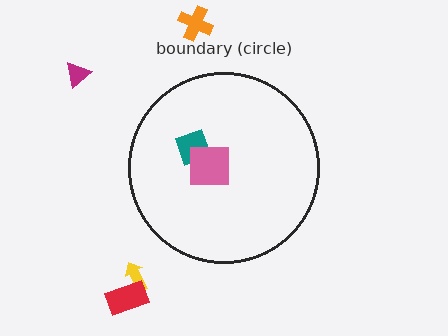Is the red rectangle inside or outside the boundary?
Outside.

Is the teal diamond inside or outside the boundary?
Inside.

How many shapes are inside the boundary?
2 inside, 4 outside.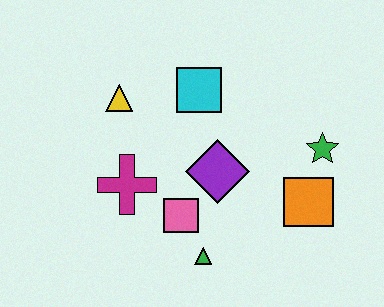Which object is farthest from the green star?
The yellow triangle is farthest from the green star.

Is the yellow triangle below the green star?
No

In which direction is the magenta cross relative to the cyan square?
The magenta cross is below the cyan square.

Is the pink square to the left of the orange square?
Yes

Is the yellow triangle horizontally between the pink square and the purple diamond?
No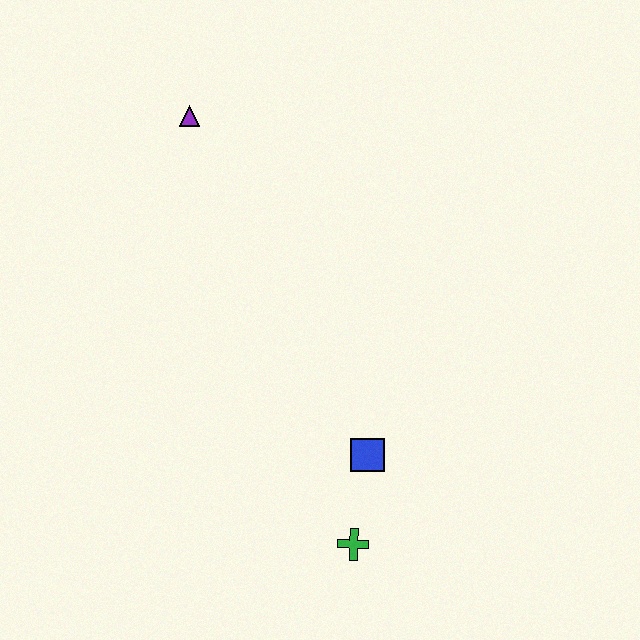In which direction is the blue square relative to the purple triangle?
The blue square is below the purple triangle.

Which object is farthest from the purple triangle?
The green cross is farthest from the purple triangle.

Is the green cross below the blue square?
Yes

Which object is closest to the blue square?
The green cross is closest to the blue square.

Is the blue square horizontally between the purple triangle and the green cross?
No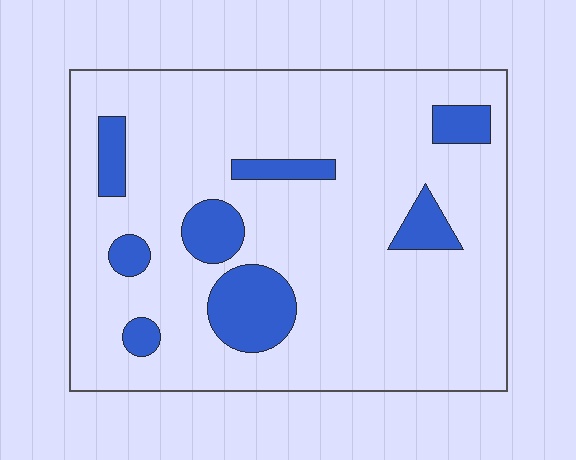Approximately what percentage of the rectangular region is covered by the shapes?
Approximately 15%.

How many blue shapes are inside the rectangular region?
8.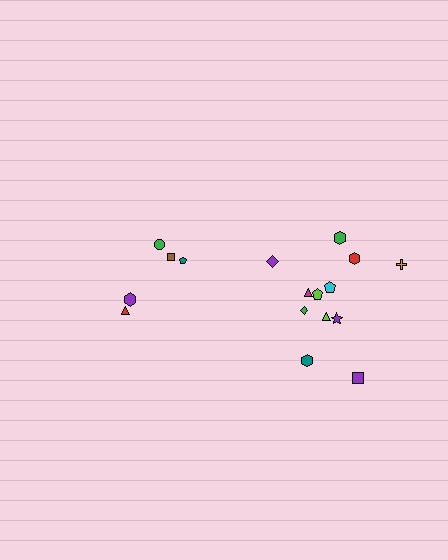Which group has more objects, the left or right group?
The right group.